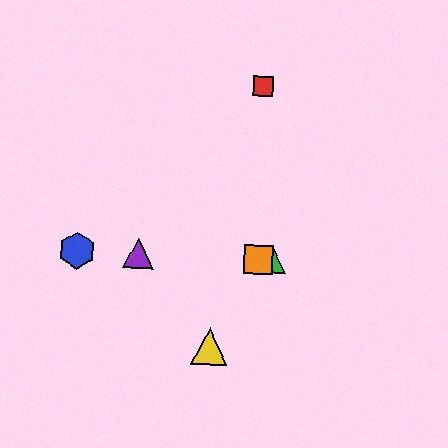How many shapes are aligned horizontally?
4 shapes (the blue hexagon, the green triangle, the purple triangle, the orange square) are aligned horizontally.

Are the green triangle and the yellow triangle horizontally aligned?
No, the green triangle is at y≈260 and the yellow triangle is at y≈346.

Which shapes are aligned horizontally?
The blue hexagon, the green triangle, the purple triangle, the orange square are aligned horizontally.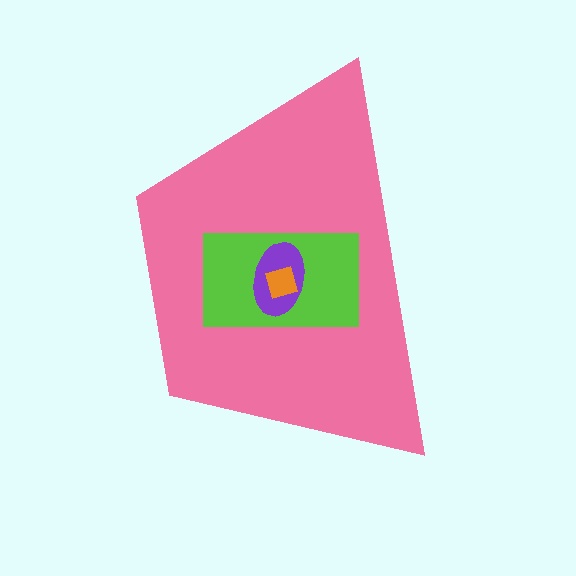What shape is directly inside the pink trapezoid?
The lime rectangle.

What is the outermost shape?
The pink trapezoid.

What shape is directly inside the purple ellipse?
The orange square.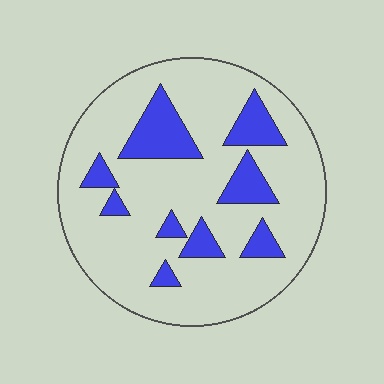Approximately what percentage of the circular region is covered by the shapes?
Approximately 20%.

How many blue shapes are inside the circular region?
9.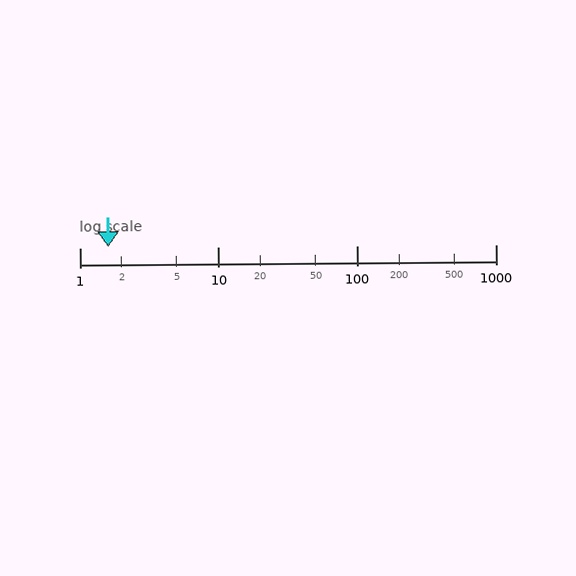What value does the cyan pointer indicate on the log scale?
The pointer indicates approximately 1.6.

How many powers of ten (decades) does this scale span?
The scale spans 3 decades, from 1 to 1000.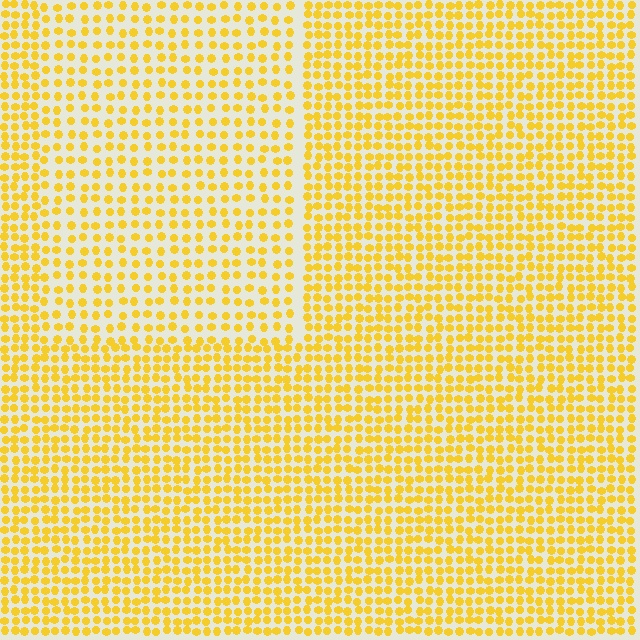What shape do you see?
I see a rectangle.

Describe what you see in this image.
The image contains small yellow elements arranged at two different densities. A rectangle-shaped region is visible where the elements are less densely packed than the surrounding area.